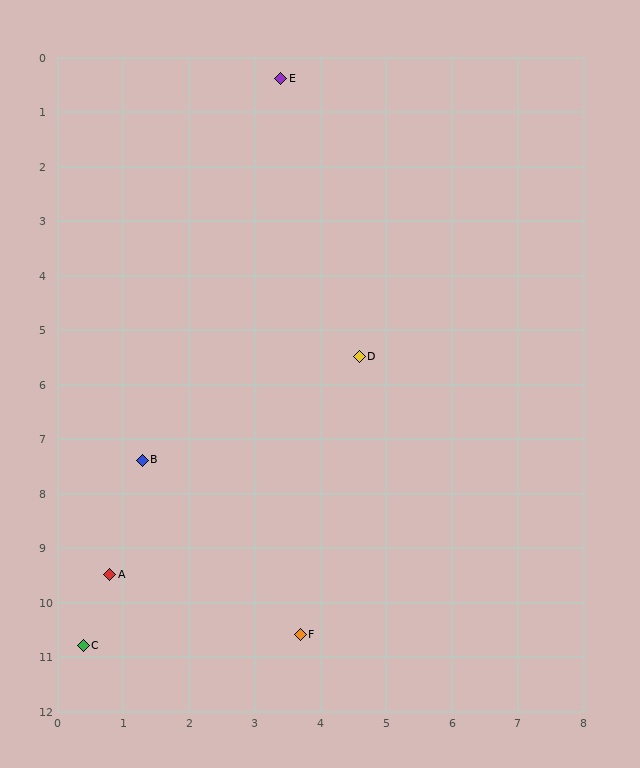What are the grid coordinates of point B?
Point B is at approximately (1.3, 7.4).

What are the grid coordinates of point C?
Point C is at approximately (0.4, 10.8).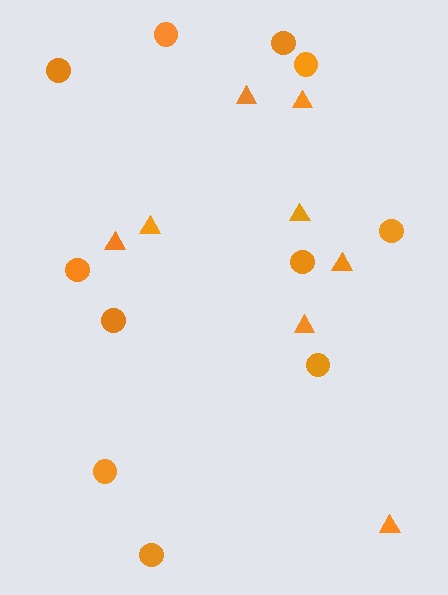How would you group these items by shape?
There are 2 groups: one group of circles (11) and one group of triangles (8).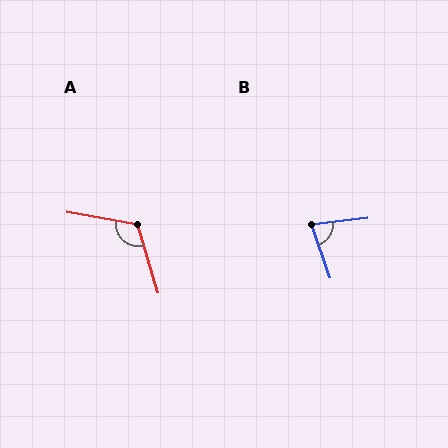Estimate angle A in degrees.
Approximately 117 degrees.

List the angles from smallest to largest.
B (77°), A (117°).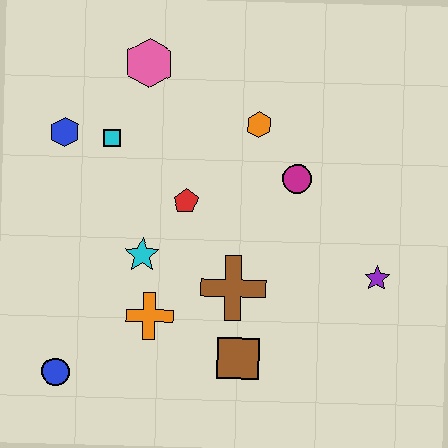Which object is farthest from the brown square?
The pink hexagon is farthest from the brown square.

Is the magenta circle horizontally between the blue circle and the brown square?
No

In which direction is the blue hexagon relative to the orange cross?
The blue hexagon is above the orange cross.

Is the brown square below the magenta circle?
Yes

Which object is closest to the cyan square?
The blue hexagon is closest to the cyan square.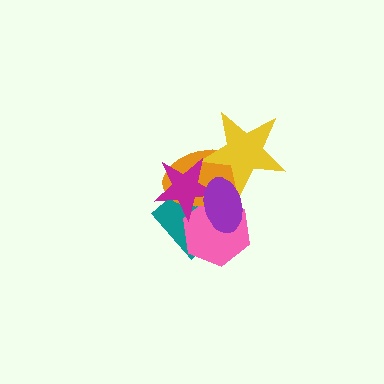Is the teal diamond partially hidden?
Yes, it is partially covered by another shape.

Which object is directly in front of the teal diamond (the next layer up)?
The pink hexagon is directly in front of the teal diamond.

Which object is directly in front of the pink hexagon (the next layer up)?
The orange ellipse is directly in front of the pink hexagon.